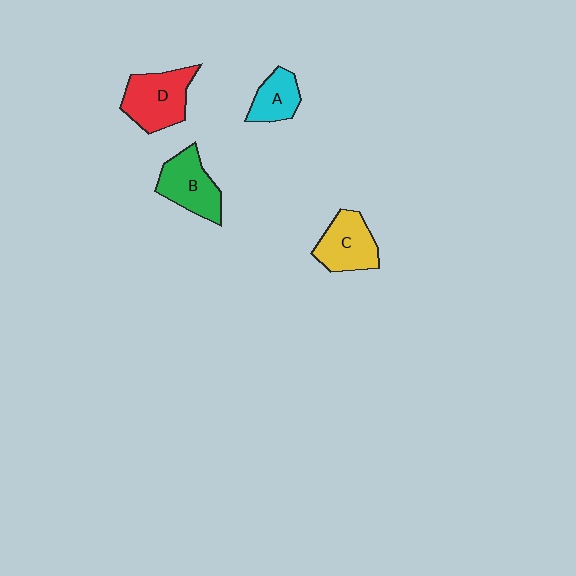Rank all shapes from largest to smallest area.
From largest to smallest: D (red), B (green), C (yellow), A (cyan).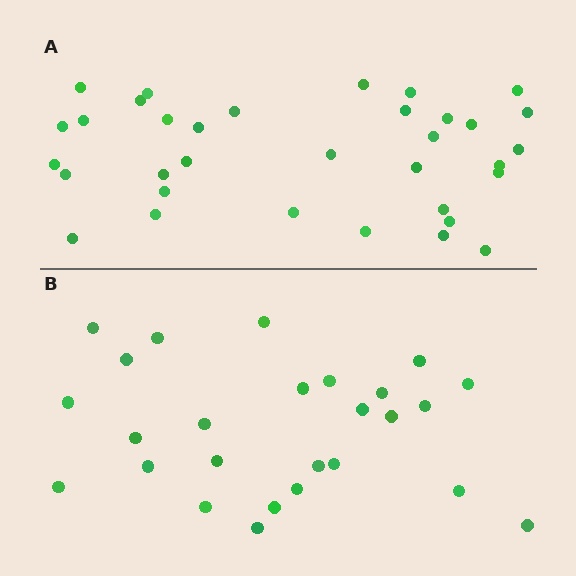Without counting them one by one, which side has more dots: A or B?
Region A (the top region) has more dots.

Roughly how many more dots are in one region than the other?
Region A has roughly 8 or so more dots than region B.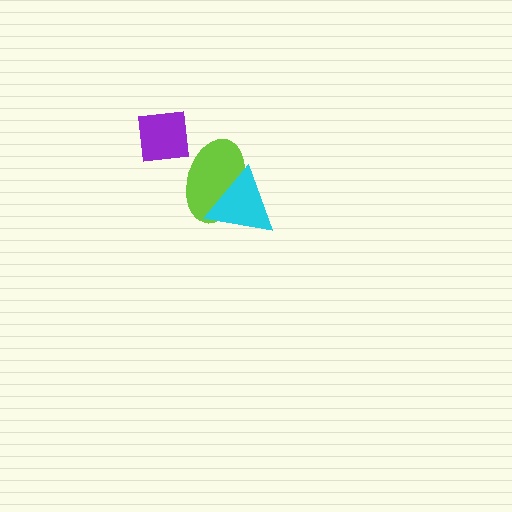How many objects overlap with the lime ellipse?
1 object overlaps with the lime ellipse.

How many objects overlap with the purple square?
0 objects overlap with the purple square.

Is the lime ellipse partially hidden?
Yes, it is partially covered by another shape.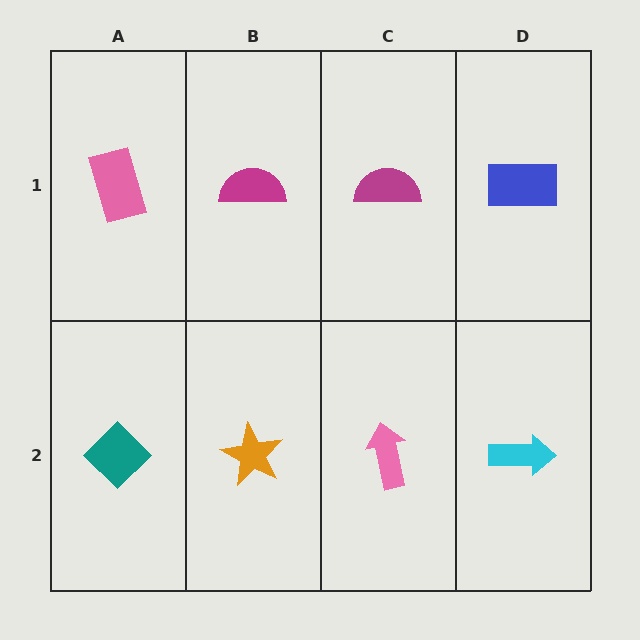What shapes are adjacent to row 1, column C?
A pink arrow (row 2, column C), a magenta semicircle (row 1, column B), a blue rectangle (row 1, column D).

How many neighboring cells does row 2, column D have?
2.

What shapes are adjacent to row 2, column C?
A magenta semicircle (row 1, column C), an orange star (row 2, column B), a cyan arrow (row 2, column D).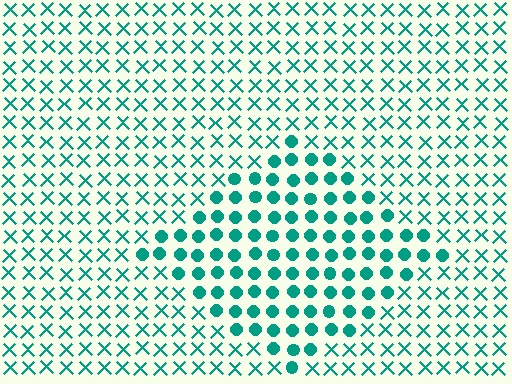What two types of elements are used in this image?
The image uses circles inside the diamond region and X marks outside it.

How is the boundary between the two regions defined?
The boundary is defined by a change in element shape: circles inside vs. X marks outside. All elements share the same color and spacing.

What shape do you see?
I see a diamond.